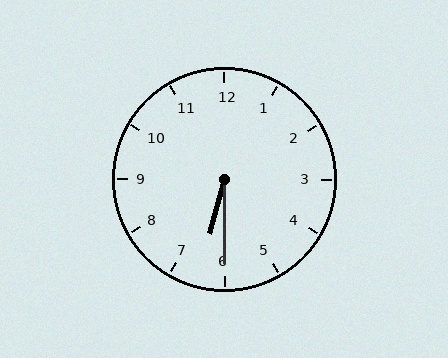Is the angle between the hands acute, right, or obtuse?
It is acute.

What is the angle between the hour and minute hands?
Approximately 15 degrees.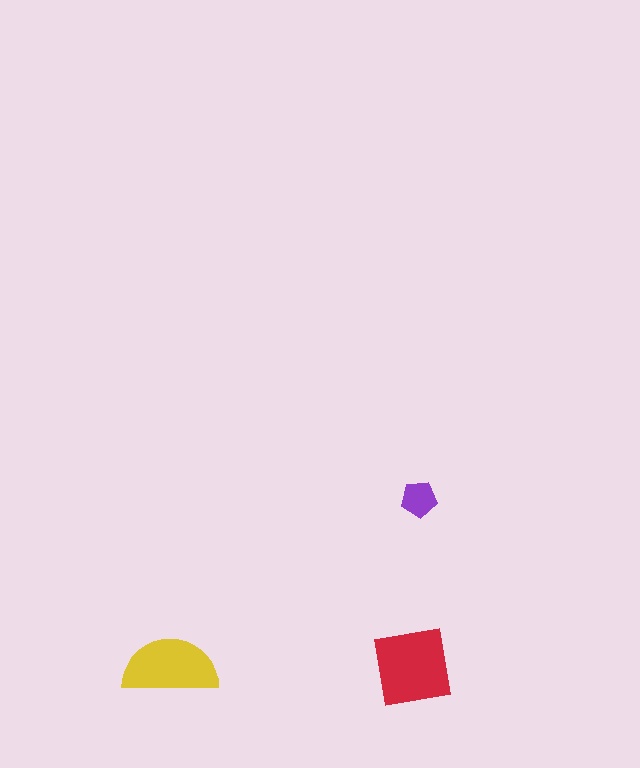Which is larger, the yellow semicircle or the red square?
The red square.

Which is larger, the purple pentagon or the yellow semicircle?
The yellow semicircle.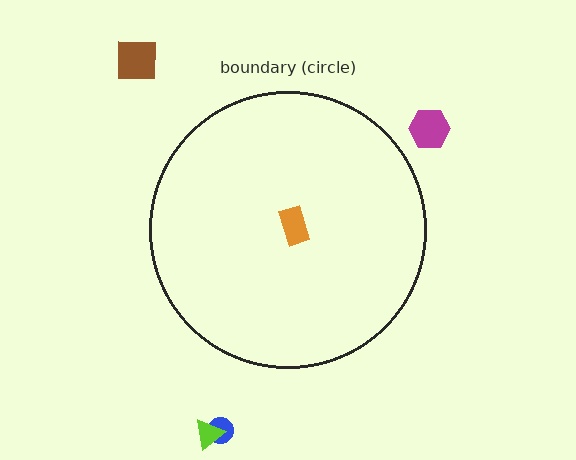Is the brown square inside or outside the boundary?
Outside.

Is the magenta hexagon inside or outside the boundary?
Outside.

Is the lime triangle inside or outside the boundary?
Outside.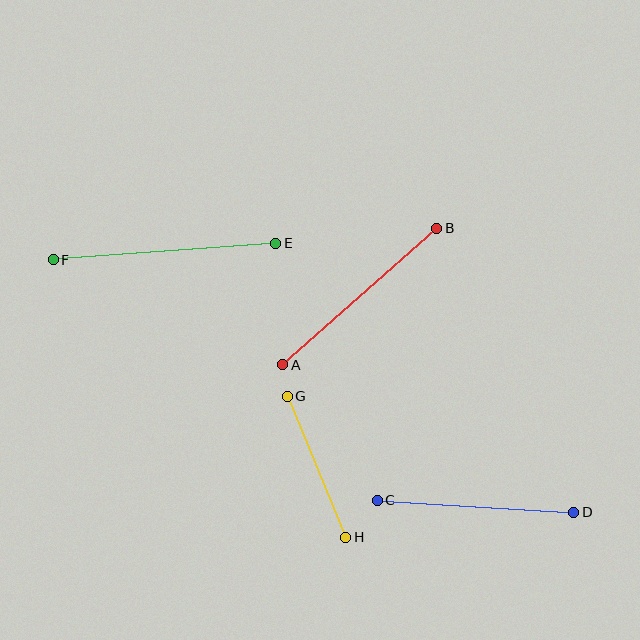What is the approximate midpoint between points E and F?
The midpoint is at approximately (165, 251) pixels.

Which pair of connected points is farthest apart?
Points E and F are farthest apart.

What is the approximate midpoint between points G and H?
The midpoint is at approximately (317, 467) pixels.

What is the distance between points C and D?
The distance is approximately 197 pixels.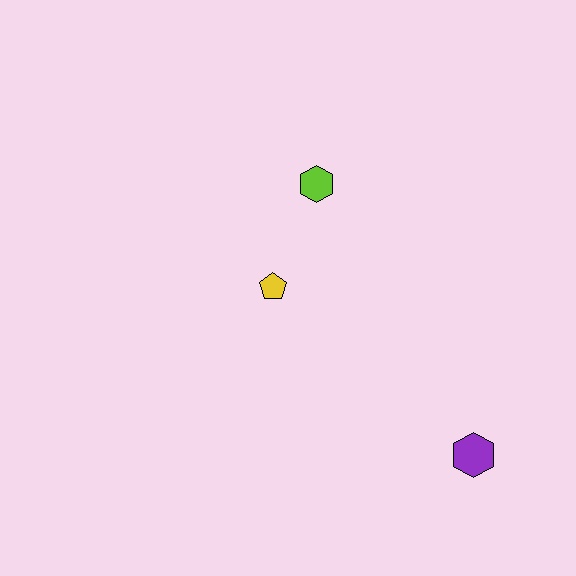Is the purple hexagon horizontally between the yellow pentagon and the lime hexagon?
No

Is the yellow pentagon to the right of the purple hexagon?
No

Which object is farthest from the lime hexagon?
The purple hexagon is farthest from the lime hexagon.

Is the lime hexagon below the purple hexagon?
No